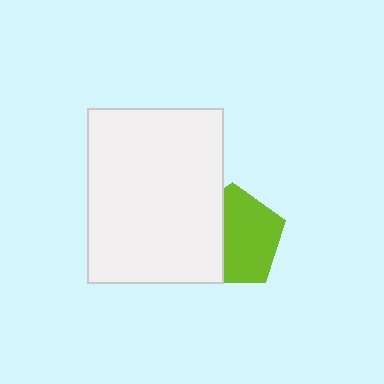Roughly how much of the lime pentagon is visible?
About half of it is visible (roughly 62%).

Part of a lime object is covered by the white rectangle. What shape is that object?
It is a pentagon.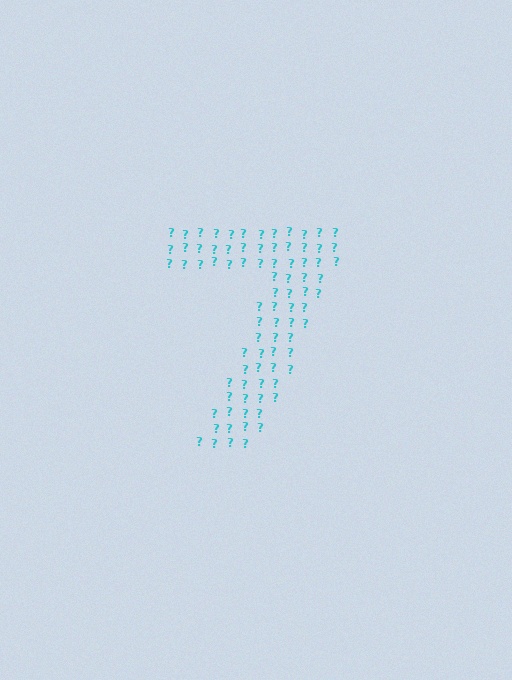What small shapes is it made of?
It is made of small question marks.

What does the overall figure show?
The overall figure shows the digit 7.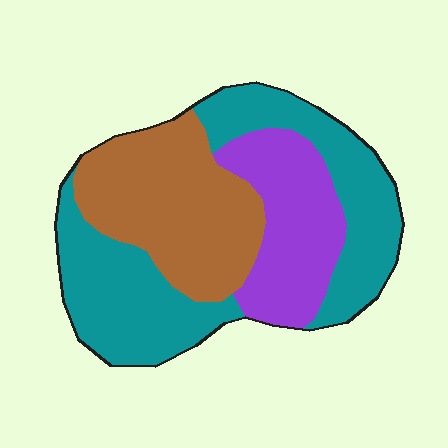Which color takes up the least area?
Purple, at roughly 25%.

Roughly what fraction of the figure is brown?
Brown takes up about one third (1/3) of the figure.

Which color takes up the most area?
Teal, at roughly 45%.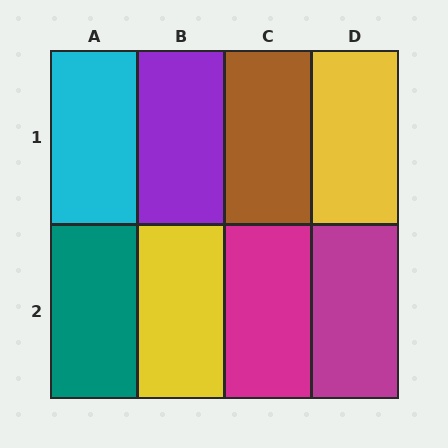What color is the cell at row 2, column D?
Magenta.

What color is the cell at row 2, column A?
Teal.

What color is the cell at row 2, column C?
Magenta.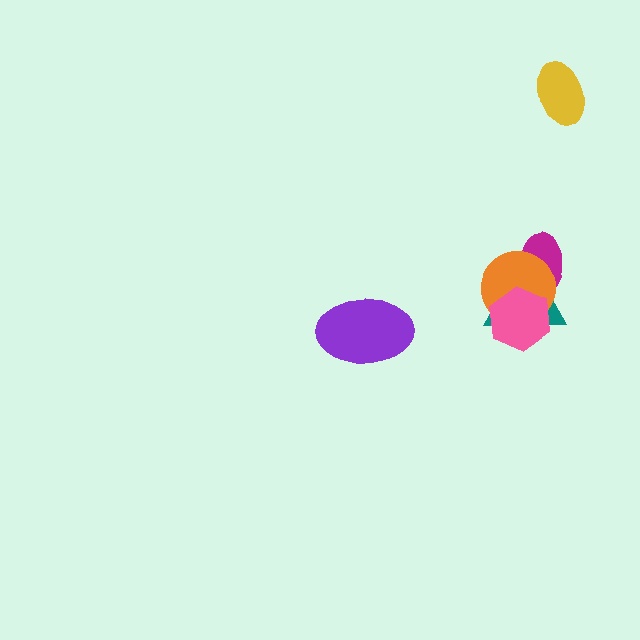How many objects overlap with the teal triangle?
3 objects overlap with the teal triangle.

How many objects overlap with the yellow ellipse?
0 objects overlap with the yellow ellipse.